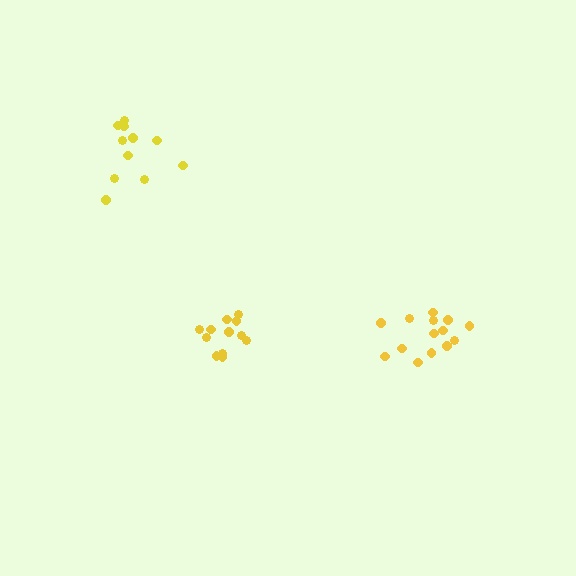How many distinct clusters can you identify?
There are 3 distinct clusters.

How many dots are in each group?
Group 1: 14 dots, Group 2: 12 dots, Group 3: 11 dots (37 total).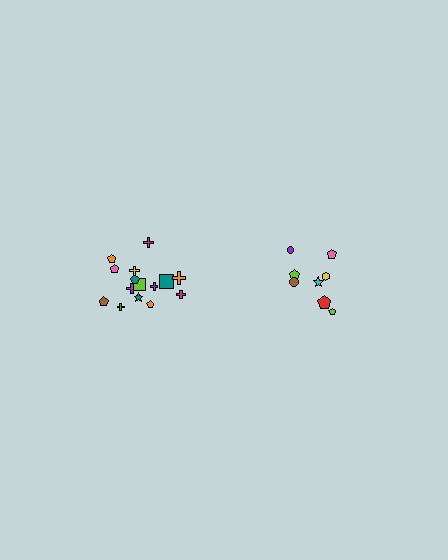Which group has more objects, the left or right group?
The left group.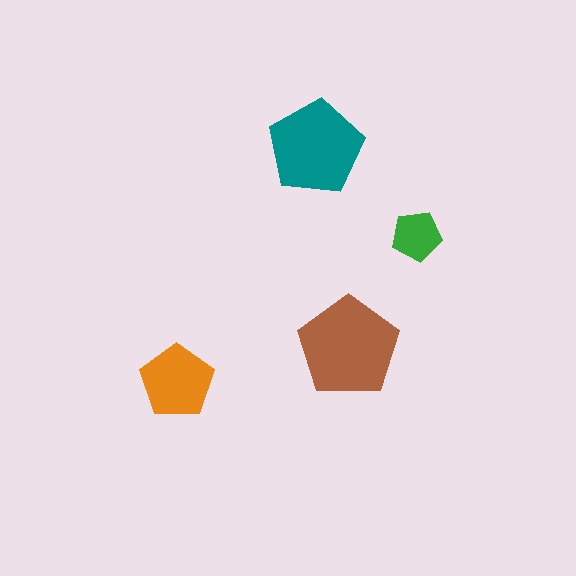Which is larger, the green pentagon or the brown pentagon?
The brown one.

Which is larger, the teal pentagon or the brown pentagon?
The brown one.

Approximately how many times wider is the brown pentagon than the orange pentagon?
About 1.5 times wider.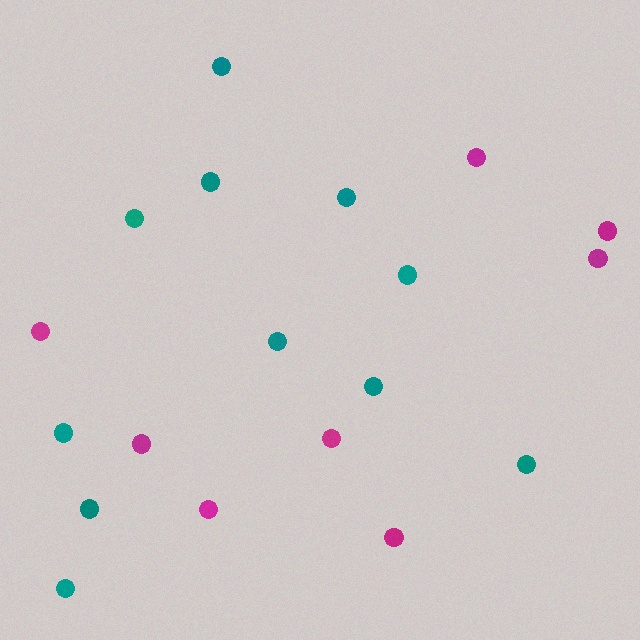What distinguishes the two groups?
There are 2 groups: one group of magenta circles (8) and one group of teal circles (11).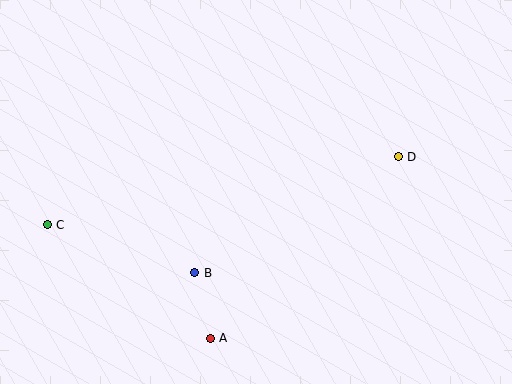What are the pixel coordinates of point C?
Point C is at (47, 225).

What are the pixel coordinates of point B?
Point B is at (195, 273).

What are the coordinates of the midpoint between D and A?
The midpoint between D and A is at (304, 247).